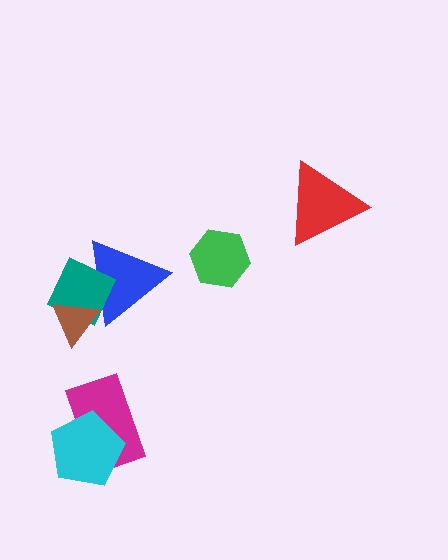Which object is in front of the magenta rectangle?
The cyan pentagon is in front of the magenta rectangle.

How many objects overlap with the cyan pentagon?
1 object overlaps with the cyan pentagon.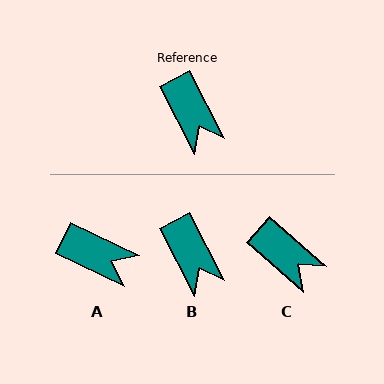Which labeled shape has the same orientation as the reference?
B.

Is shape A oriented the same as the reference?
No, it is off by about 36 degrees.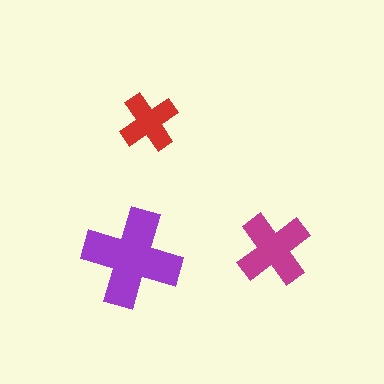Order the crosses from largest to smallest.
the purple one, the magenta one, the red one.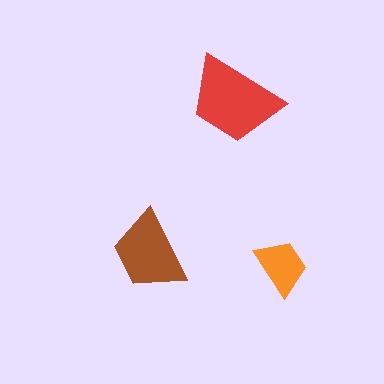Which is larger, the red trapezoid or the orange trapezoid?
The red one.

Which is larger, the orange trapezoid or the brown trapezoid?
The brown one.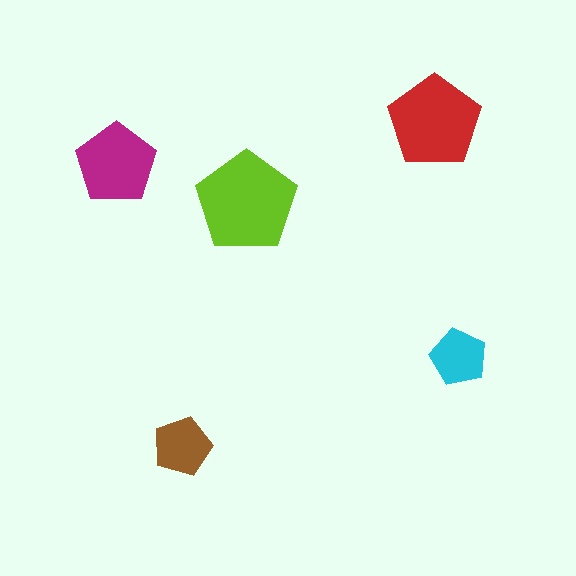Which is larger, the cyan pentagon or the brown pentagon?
The brown one.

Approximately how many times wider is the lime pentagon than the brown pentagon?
About 1.5 times wider.